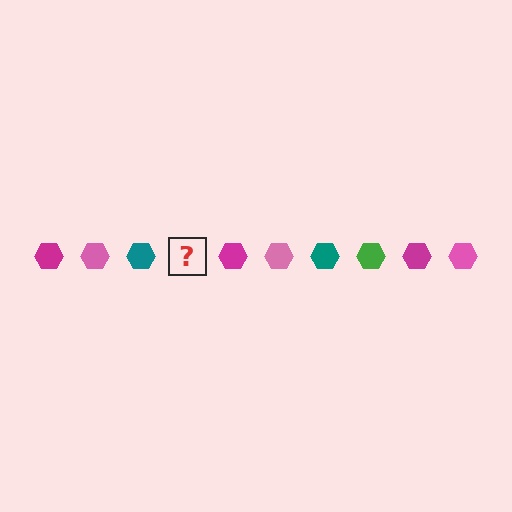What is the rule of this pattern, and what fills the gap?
The rule is that the pattern cycles through magenta, pink, teal, green hexagons. The gap should be filled with a green hexagon.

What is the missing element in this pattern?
The missing element is a green hexagon.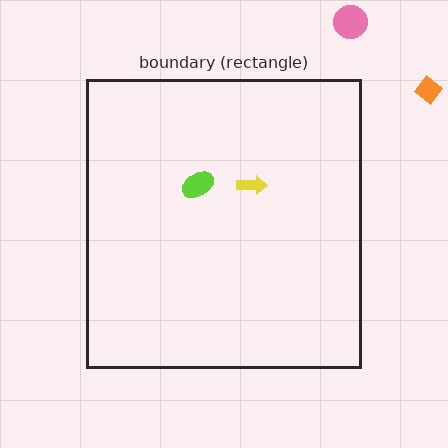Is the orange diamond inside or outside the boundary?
Outside.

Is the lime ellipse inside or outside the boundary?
Inside.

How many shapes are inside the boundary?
2 inside, 2 outside.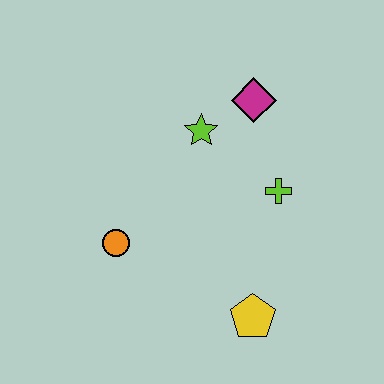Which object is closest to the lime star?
The magenta diamond is closest to the lime star.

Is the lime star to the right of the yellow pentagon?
No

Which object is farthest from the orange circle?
The magenta diamond is farthest from the orange circle.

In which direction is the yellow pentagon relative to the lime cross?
The yellow pentagon is below the lime cross.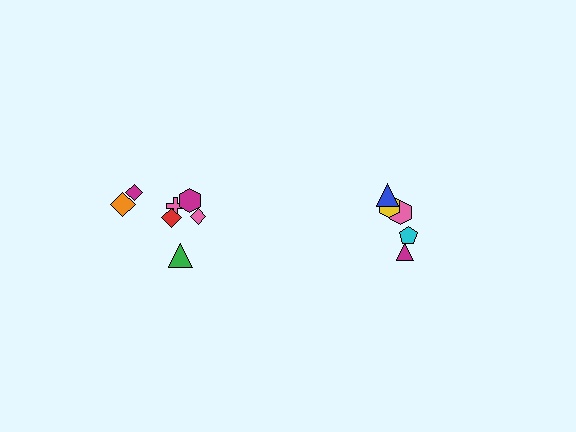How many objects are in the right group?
There are 5 objects.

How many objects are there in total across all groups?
There are 12 objects.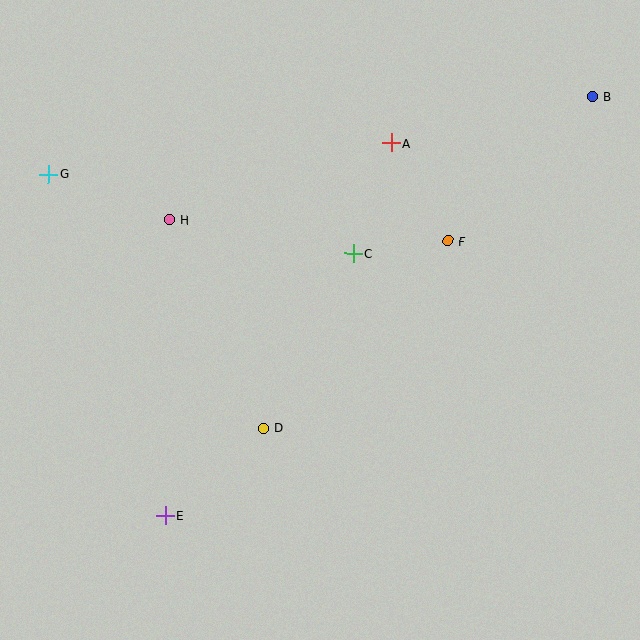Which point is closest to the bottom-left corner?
Point E is closest to the bottom-left corner.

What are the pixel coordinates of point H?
Point H is at (169, 220).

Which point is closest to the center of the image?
Point C at (354, 254) is closest to the center.